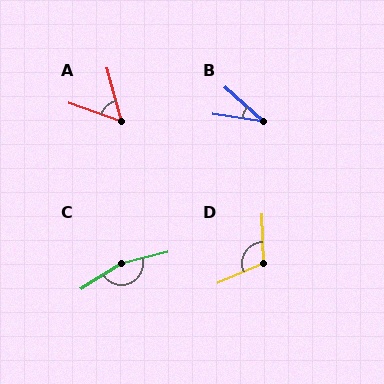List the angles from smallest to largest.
B (33°), A (56°), D (111°), C (162°).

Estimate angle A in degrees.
Approximately 56 degrees.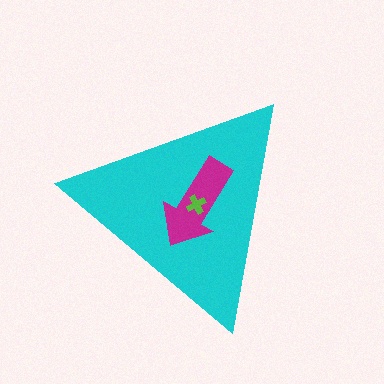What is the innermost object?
The lime cross.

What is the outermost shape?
The cyan triangle.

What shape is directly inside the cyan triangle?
The magenta arrow.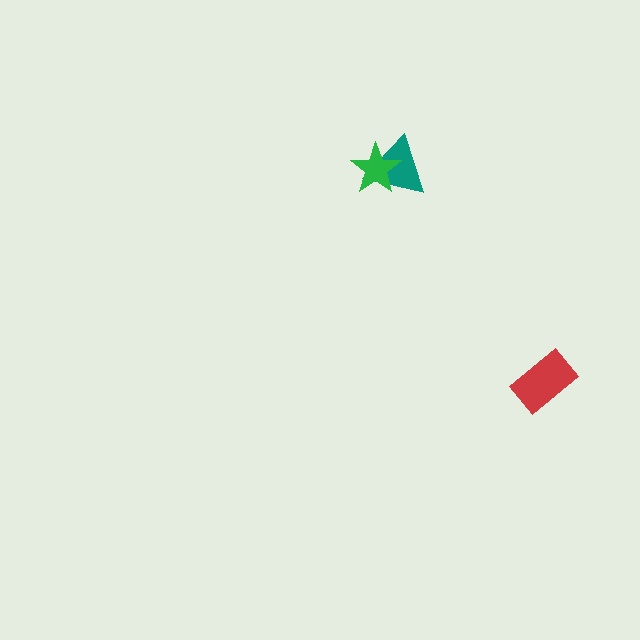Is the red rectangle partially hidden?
No, no other shape covers it.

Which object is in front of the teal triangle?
The green star is in front of the teal triangle.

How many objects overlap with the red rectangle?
0 objects overlap with the red rectangle.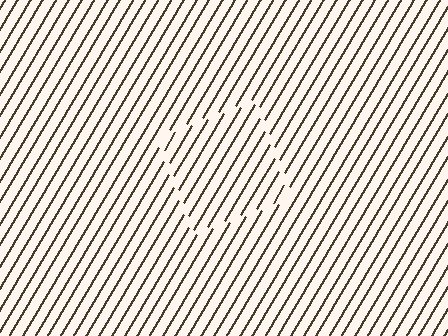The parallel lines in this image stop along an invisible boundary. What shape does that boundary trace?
An illusory square. The interior of the shape contains the same grating, shifted by half a period — the contour is defined by the phase discontinuity where line-ends from the inner and outer gratings abut.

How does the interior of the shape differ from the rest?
The interior of the shape contains the same grating, shifted by half a period — the contour is defined by the phase discontinuity where line-ends from the inner and outer gratings abut.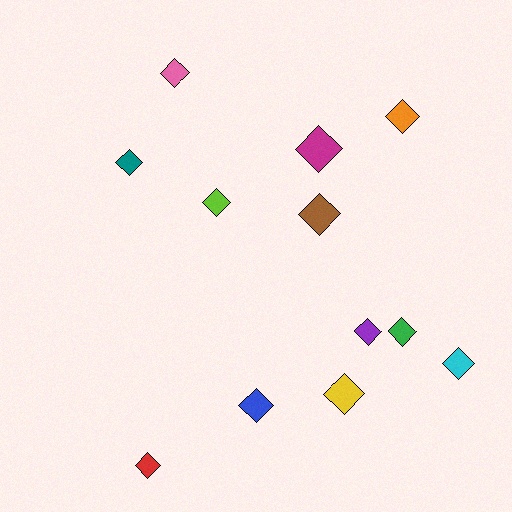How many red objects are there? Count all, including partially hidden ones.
There is 1 red object.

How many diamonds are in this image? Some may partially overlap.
There are 12 diamonds.